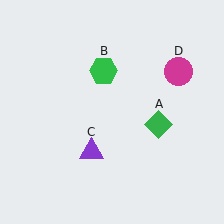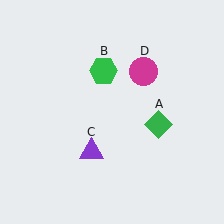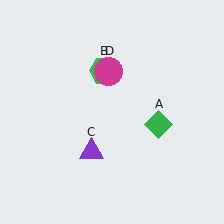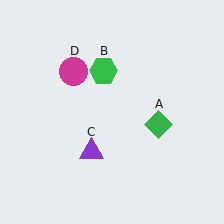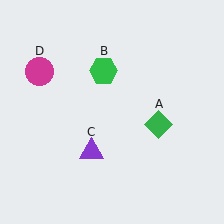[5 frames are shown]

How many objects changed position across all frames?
1 object changed position: magenta circle (object D).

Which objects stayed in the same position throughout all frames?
Green diamond (object A) and green hexagon (object B) and purple triangle (object C) remained stationary.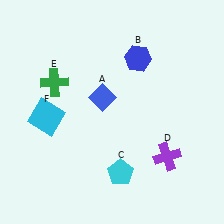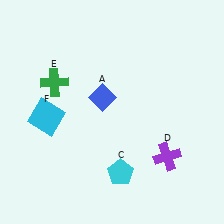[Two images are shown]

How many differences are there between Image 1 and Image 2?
There is 1 difference between the two images.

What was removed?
The blue hexagon (B) was removed in Image 2.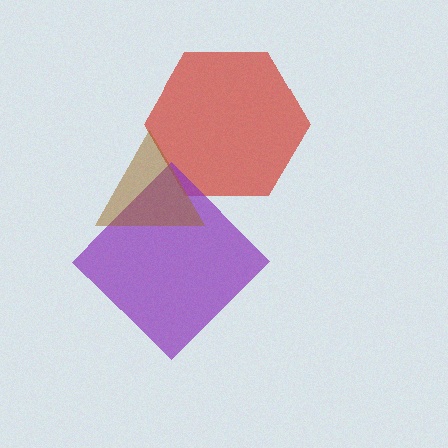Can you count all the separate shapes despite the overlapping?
Yes, there are 3 separate shapes.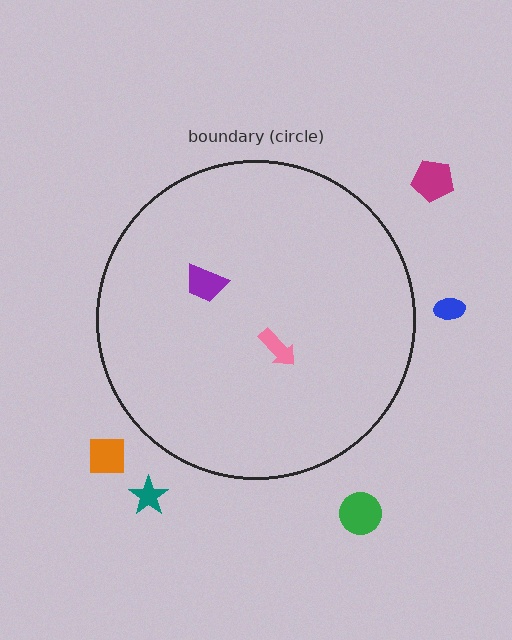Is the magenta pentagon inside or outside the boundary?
Outside.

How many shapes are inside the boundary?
2 inside, 5 outside.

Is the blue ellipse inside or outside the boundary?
Outside.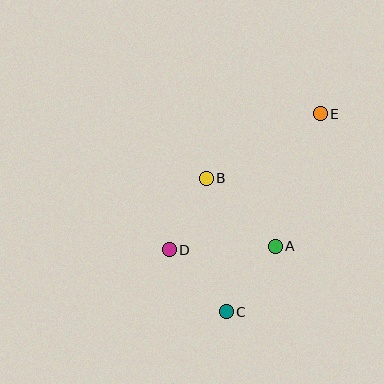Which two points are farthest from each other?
Points C and E are farthest from each other.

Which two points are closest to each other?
Points B and D are closest to each other.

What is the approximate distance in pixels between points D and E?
The distance between D and E is approximately 203 pixels.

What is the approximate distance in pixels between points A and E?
The distance between A and E is approximately 140 pixels.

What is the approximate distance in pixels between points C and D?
The distance between C and D is approximately 84 pixels.